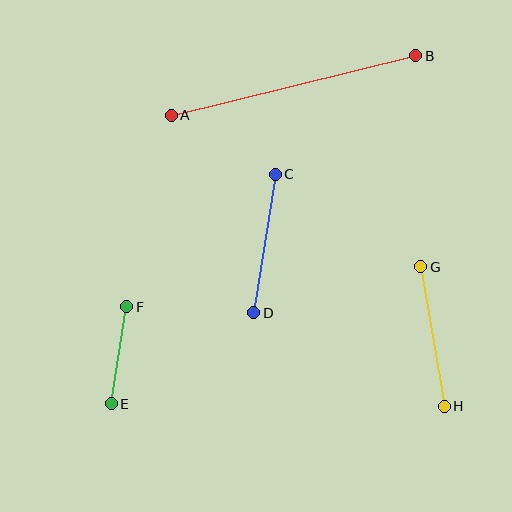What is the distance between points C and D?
The distance is approximately 140 pixels.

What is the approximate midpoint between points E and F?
The midpoint is at approximately (119, 355) pixels.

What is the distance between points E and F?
The distance is approximately 98 pixels.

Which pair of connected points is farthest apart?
Points A and B are farthest apart.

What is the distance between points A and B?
The distance is approximately 251 pixels.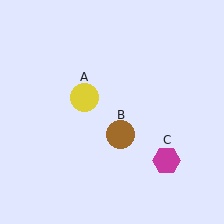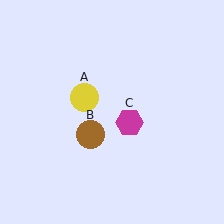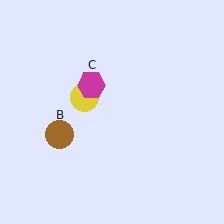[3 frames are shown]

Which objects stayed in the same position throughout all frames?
Yellow circle (object A) remained stationary.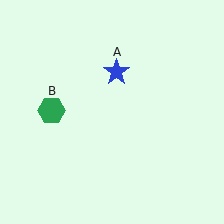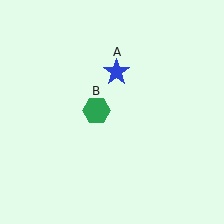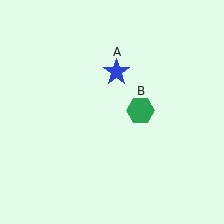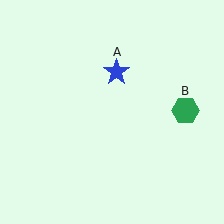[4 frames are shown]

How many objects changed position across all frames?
1 object changed position: green hexagon (object B).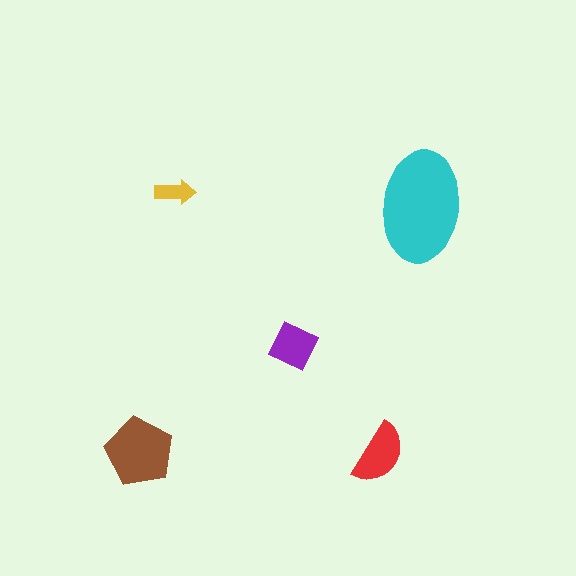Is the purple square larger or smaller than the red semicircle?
Smaller.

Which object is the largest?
The cyan ellipse.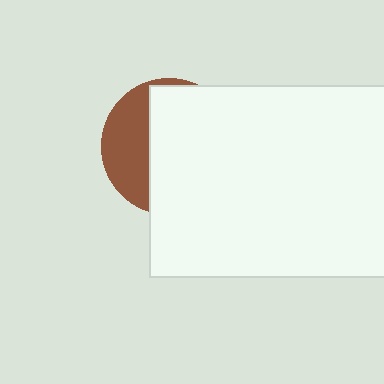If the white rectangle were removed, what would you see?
You would see the complete brown circle.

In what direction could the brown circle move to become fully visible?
The brown circle could move left. That would shift it out from behind the white rectangle entirely.